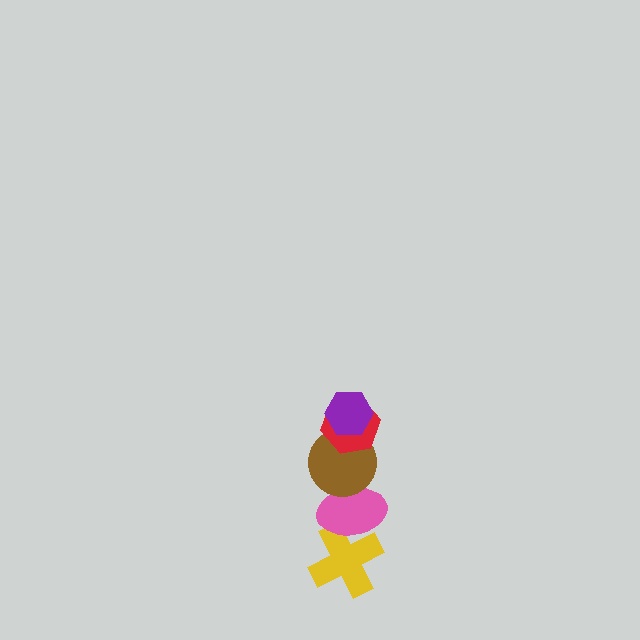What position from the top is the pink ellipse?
The pink ellipse is 4th from the top.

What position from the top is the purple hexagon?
The purple hexagon is 1st from the top.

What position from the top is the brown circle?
The brown circle is 3rd from the top.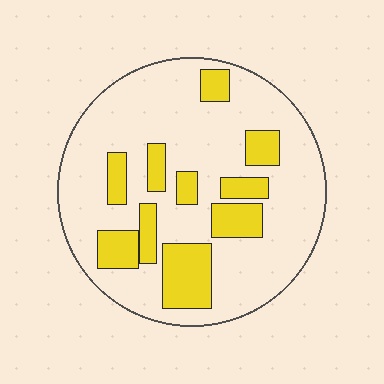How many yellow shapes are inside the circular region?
10.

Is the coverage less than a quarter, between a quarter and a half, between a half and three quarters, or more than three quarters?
Less than a quarter.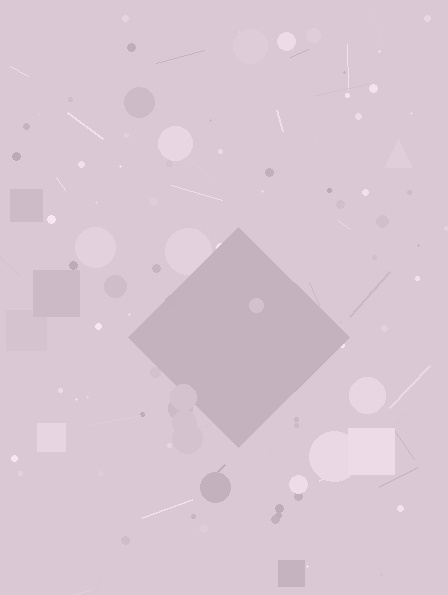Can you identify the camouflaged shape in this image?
The camouflaged shape is a diamond.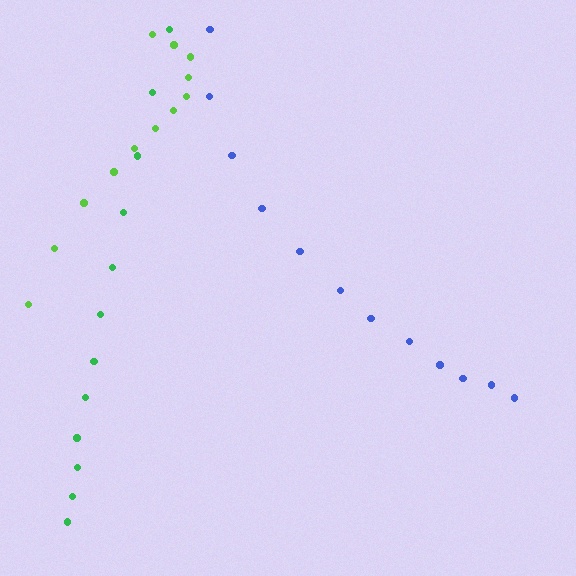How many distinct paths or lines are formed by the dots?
There are 3 distinct paths.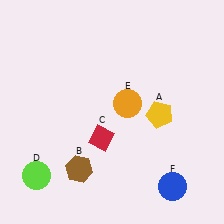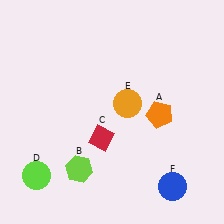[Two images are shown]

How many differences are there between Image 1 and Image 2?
There are 2 differences between the two images.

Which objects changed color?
A changed from yellow to orange. B changed from brown to lime.